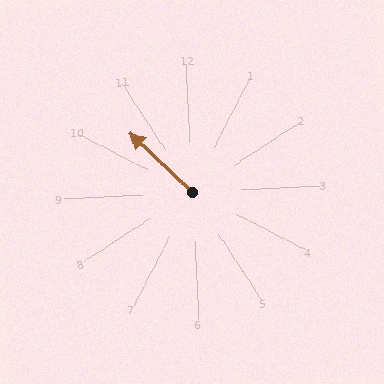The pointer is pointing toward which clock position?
Roughly 11 o'clock.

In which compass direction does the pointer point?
Northwest.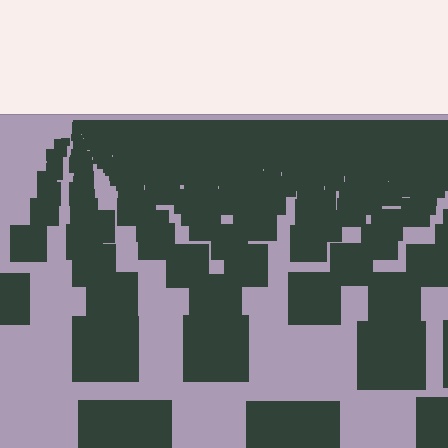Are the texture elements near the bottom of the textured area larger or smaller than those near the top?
Larger. Near the bottom, elements are closer to the viewer and appear at a bigger on-screen size.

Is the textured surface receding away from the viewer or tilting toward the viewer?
The surface is receding away from the viewer. Texture elements get smaller and denser toward the top.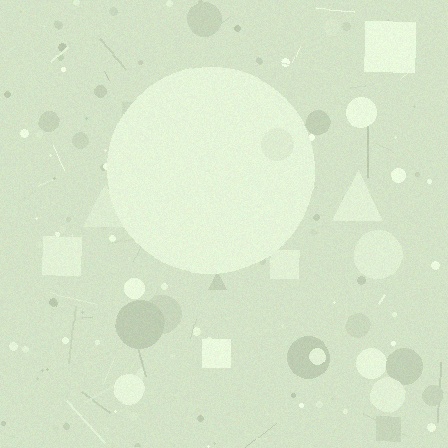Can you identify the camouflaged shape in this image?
The camouflaged shape is a circle.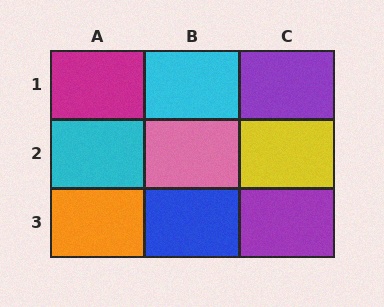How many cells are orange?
1 cell is orange.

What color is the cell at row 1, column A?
Magenta.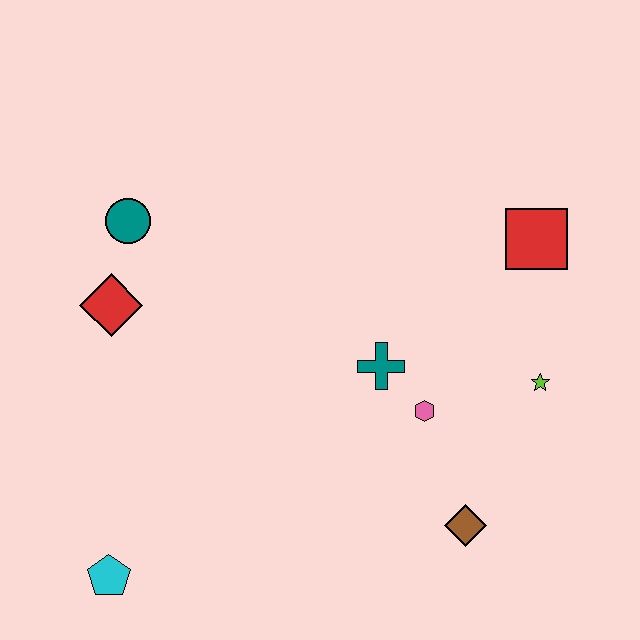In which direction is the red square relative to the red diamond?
The red square is to the right of the red diamond.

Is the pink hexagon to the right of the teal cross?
Yes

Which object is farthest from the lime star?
The cyan pentagon is farthest from the lime star.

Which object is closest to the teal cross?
The pink hexagon is closest to the teal cross.